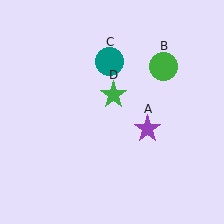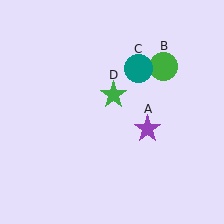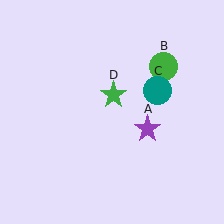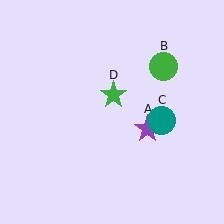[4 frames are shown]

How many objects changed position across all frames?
1 object changed position: teal circle (object C).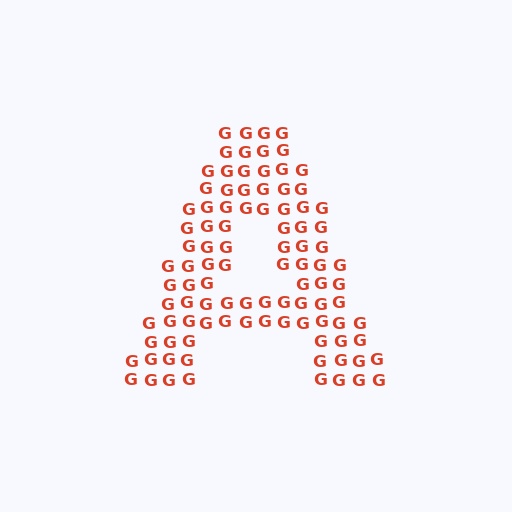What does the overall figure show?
The overall figure shows the letter A.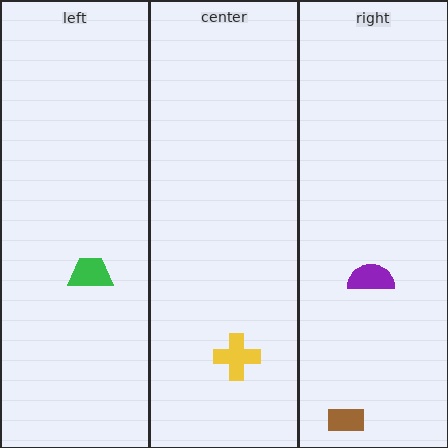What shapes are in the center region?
The yellow cross.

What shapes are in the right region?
The purple semicircle, the brown rectangle.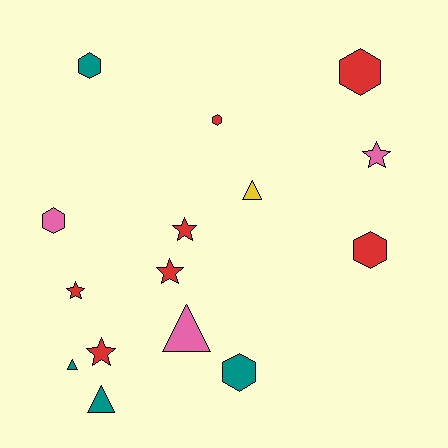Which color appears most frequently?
Red, with 7 objects.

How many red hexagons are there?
There are 3 red hexagons.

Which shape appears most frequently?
Hexagon, with 6 objects.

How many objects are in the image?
There are 15 objects.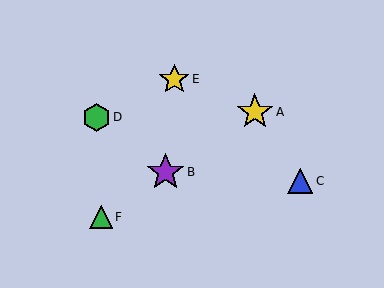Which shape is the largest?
The purple star (labeled B) is the largest.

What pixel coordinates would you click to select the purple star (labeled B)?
Click at (165, 172) to select the purple star B.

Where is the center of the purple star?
The center of the purple star is at (165, 172).